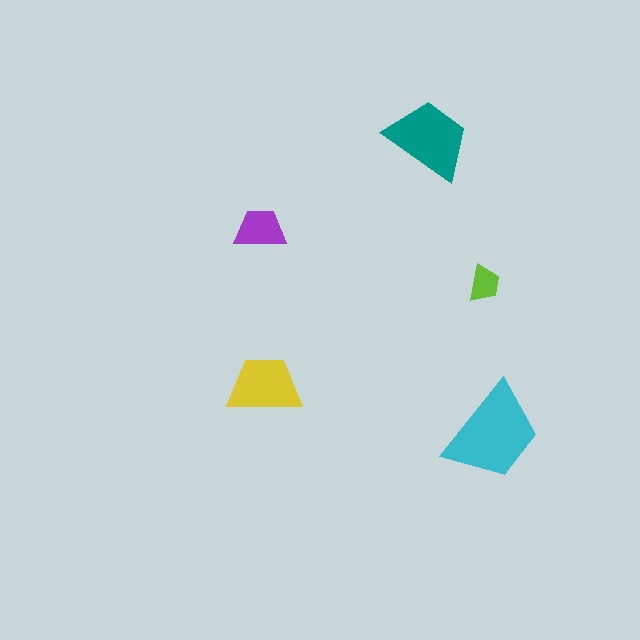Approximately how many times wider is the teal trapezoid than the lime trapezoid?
About 2.5 times wider.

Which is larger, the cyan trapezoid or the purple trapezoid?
The cyan one.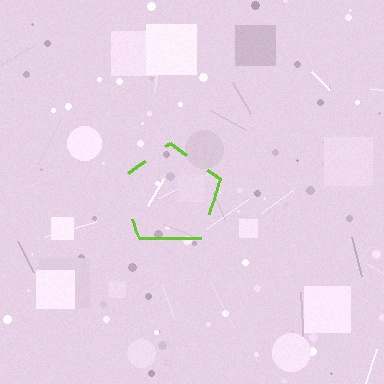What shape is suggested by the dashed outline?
The dashed outline suggests a pentagon.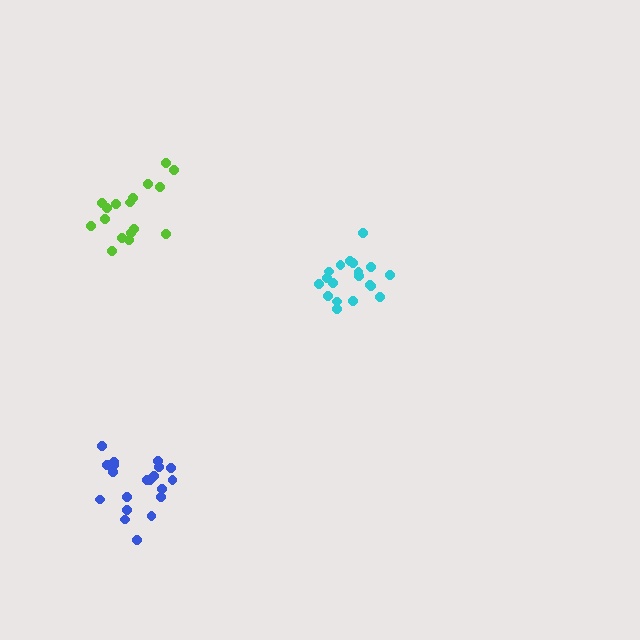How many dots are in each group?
Group 1: 20 dots, Group 2: 19 dots, Group 3: 17 dots (56 total).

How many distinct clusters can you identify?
There are 3 distinct clusters.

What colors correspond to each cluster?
The clusters are colored: blue, cyan, lime.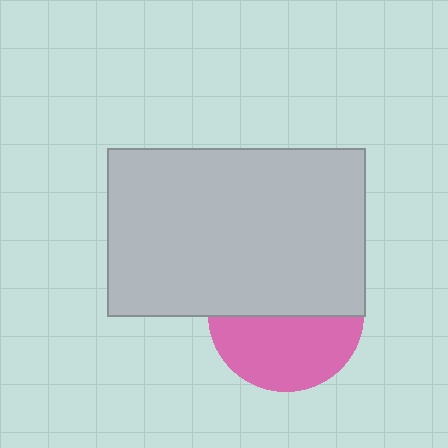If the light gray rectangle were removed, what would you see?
You would see the complete pink circle.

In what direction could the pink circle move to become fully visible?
The pink circle could move down. That would shift it out from behind the light gray rectangle entirely.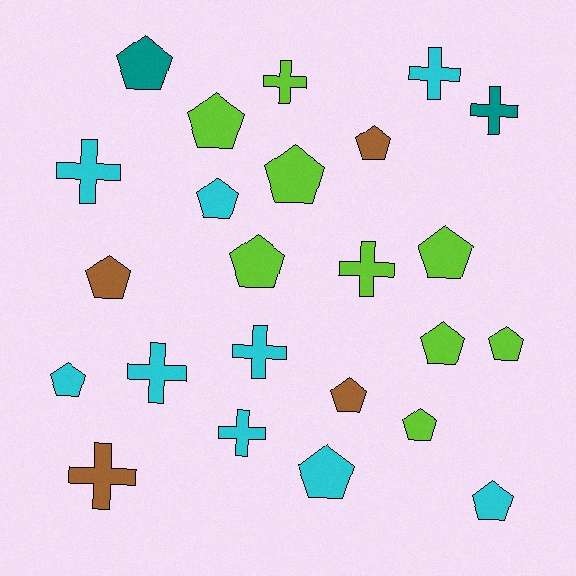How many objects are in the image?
There are 24 objects.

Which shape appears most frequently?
Pentagon, with 15 objects.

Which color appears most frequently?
Lime, with 9 objects.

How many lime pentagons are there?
There are 7 lime pentagons.